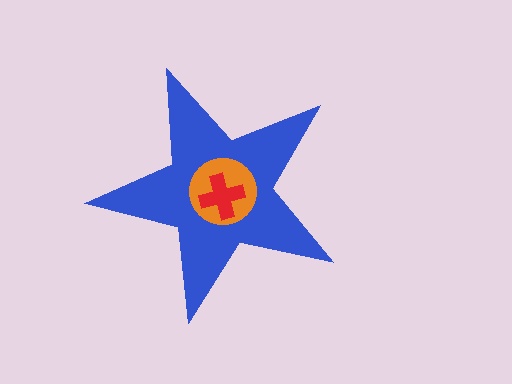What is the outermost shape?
The blue star.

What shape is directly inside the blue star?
The orange circle.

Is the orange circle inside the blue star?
Yes.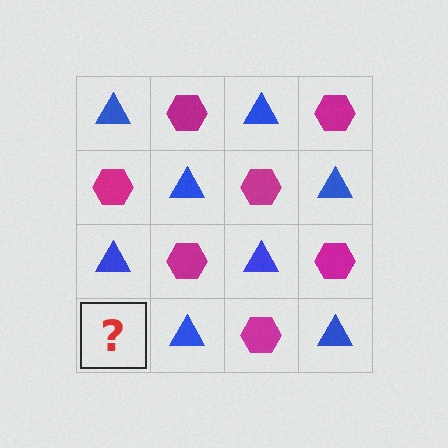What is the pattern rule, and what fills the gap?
The rule is that it alternates blue triangle and magenta hexagon in a checkerboard pattern. The gap should be filled with a magenta hexagon.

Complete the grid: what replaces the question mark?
The question mark should be replaced with a magenta hexagon.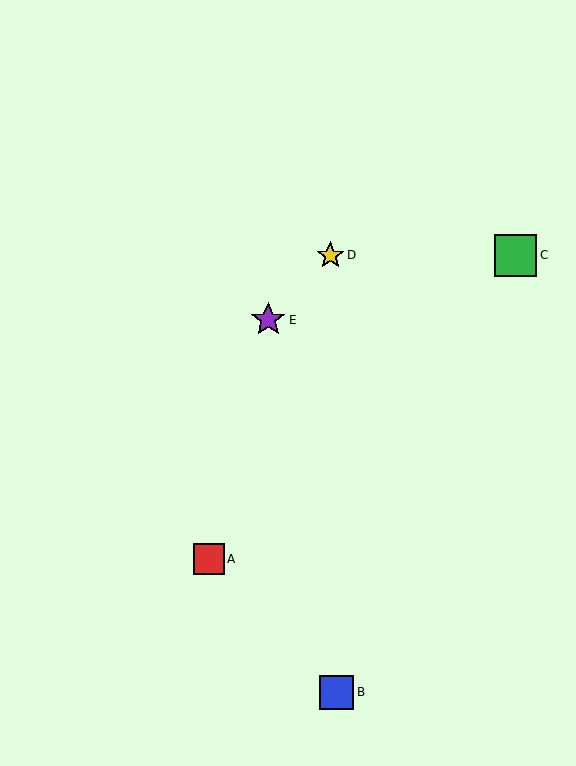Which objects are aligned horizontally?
Objects C, D are aligned horizontally.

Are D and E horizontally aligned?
No, D is at y≈255 and E is at y≈320.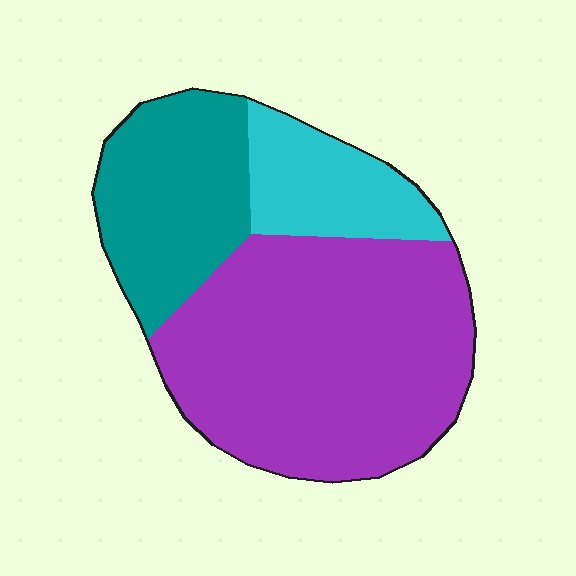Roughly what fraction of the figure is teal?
Teal takes up about one quarter (1/4) of the figure.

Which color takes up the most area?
Purple, at roughly 60%.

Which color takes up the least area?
Cyan, at roughly 15%.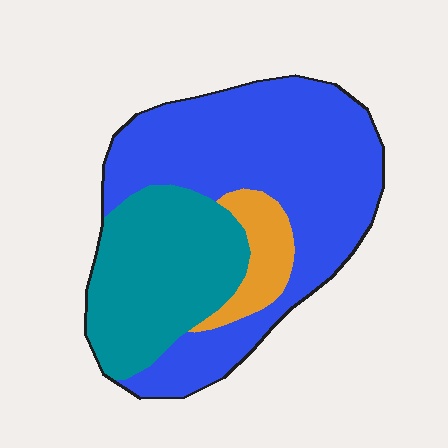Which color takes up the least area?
Orange, at roughly 10%.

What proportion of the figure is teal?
Teal takes up between a sixth and a third of the figure.